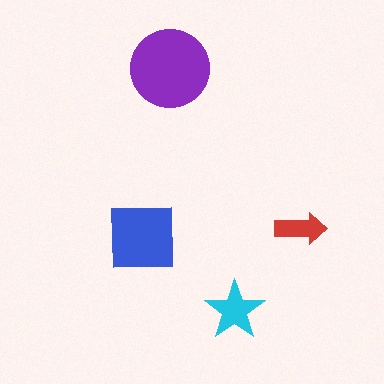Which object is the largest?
The purple circle.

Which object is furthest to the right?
The red arrow is rightmost.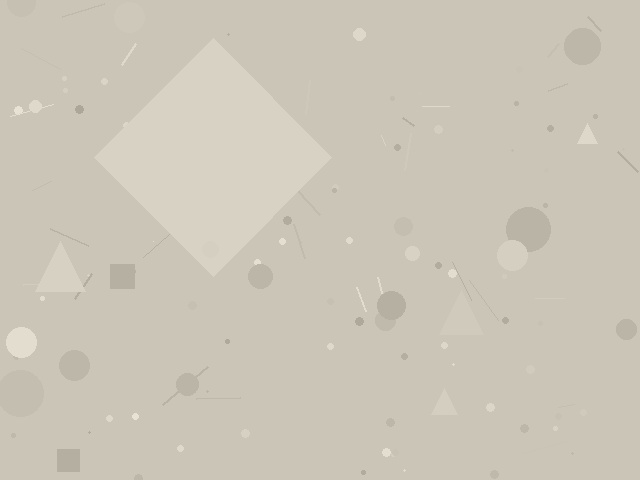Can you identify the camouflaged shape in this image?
The camouflaged shape is a diamond.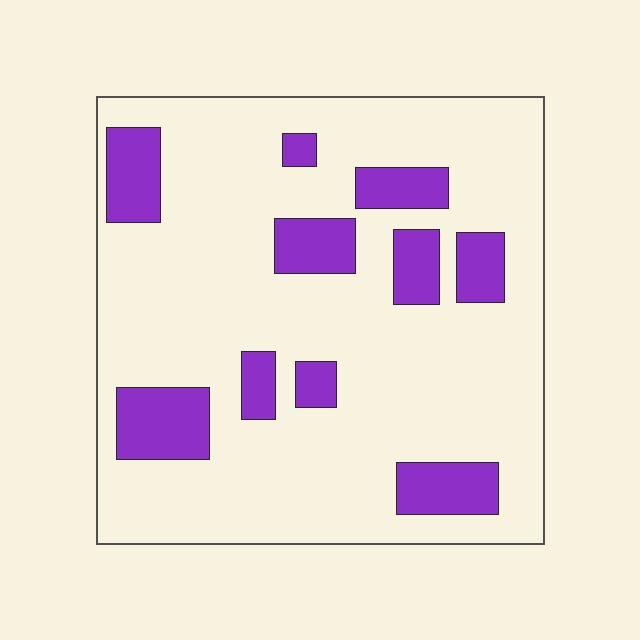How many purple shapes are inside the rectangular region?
10.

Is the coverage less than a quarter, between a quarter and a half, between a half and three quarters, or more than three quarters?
Less than a quarter.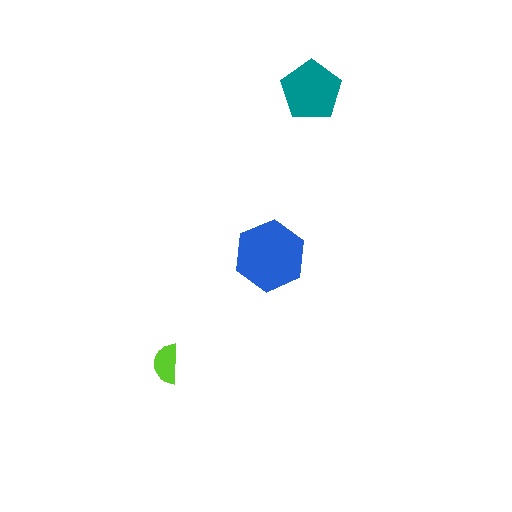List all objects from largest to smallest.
The blue hexagon, the teal pentagon, the lime semicircle.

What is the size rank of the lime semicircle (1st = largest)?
3rd.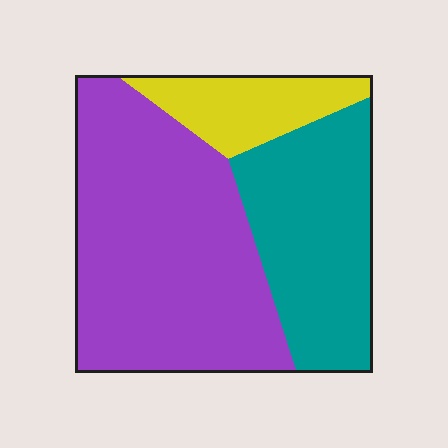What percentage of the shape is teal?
Teal takes up between a sixth and a third of the shape.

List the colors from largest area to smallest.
From largest to smallest: purple, teal, yellow.